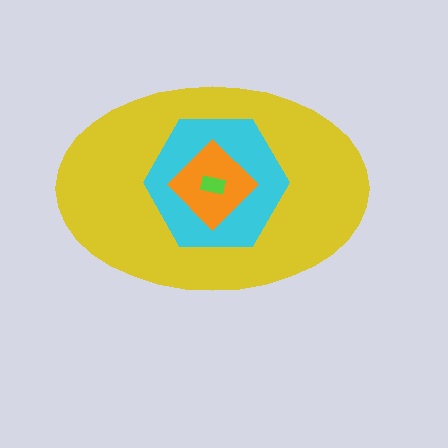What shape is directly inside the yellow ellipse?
The cyan hexagon.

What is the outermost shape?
The yellow ellipse.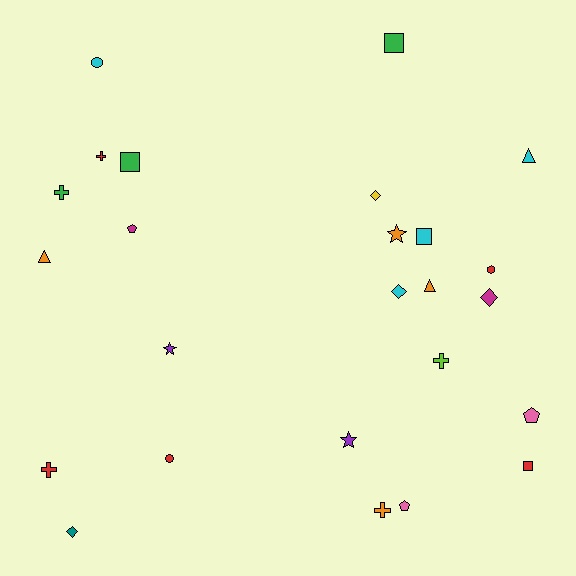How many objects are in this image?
There are 25 objects.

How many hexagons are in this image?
There is 1 hexagon.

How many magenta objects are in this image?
There are 2 magenta objects.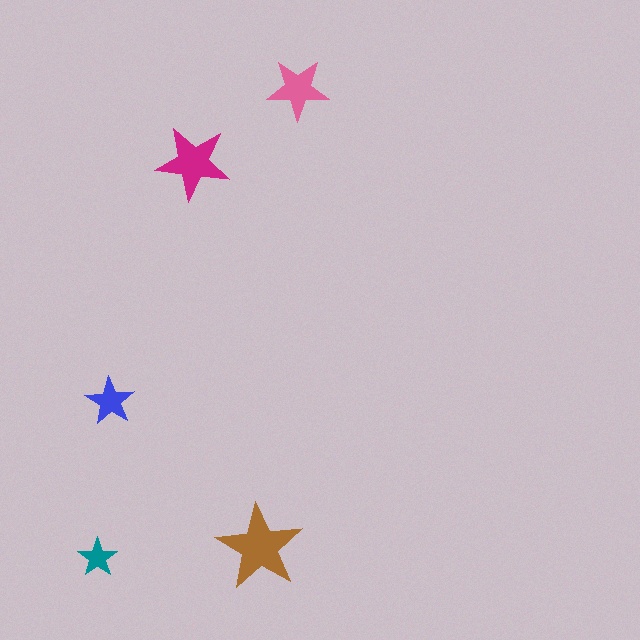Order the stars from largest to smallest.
the brown one, the magenta one, the pink one, the blue one, the teal one.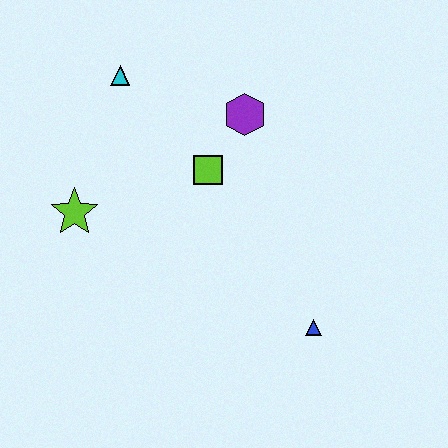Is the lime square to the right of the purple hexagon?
No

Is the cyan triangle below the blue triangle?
No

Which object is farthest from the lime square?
The blue triangle is farthest from the lime square.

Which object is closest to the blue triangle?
The lime square is closest to the blue triangle.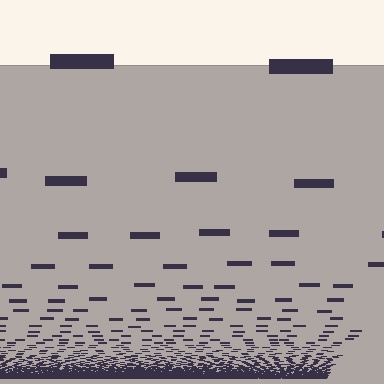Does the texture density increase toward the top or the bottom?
Density increases toward the bottom.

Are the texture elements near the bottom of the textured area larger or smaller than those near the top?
Smaller. The gradient is inverted — elements near the bottom are smaller and denser.